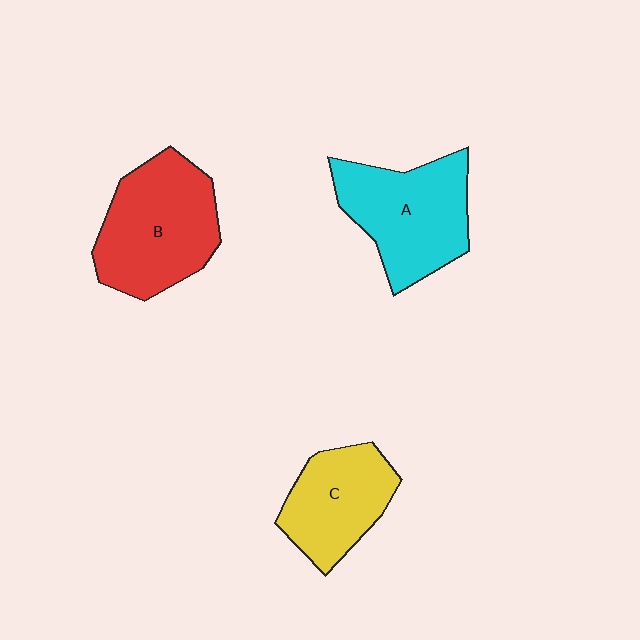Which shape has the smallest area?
Shape C (yellow).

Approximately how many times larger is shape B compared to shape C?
Approximately 1.4 times.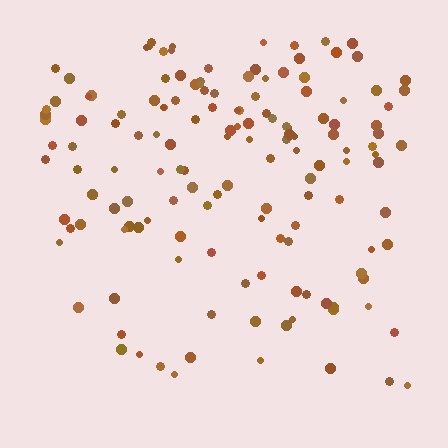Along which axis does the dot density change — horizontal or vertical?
Vertical.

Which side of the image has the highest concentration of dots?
The top.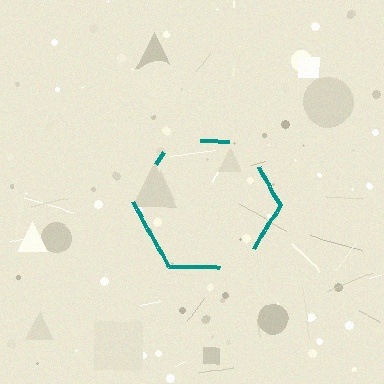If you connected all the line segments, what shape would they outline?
They would outline a hexagon.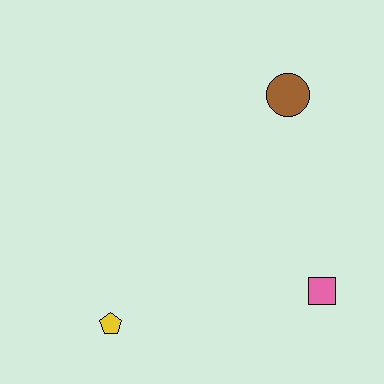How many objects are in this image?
There are 3 objects.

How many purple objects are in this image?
There are no purple objects.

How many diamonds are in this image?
There are no diamonds.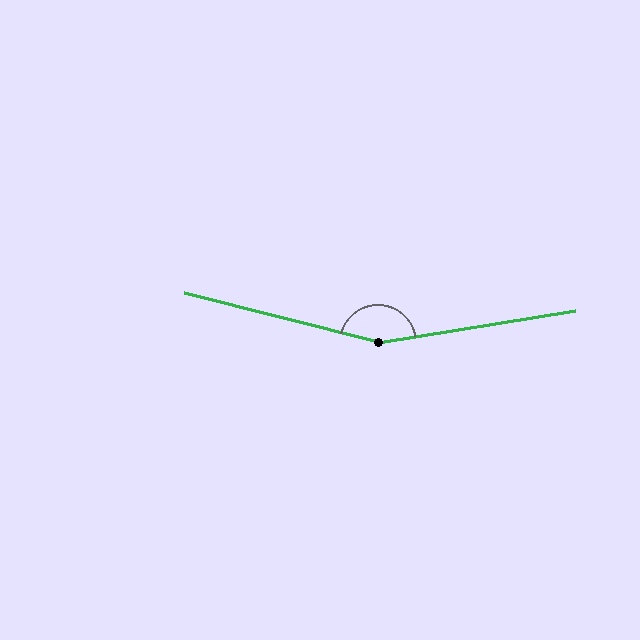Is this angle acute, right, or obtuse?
It is obtuse.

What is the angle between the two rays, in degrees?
Approximately 156 degrees.